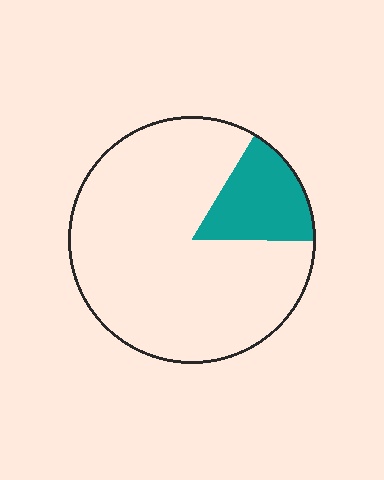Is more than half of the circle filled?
No.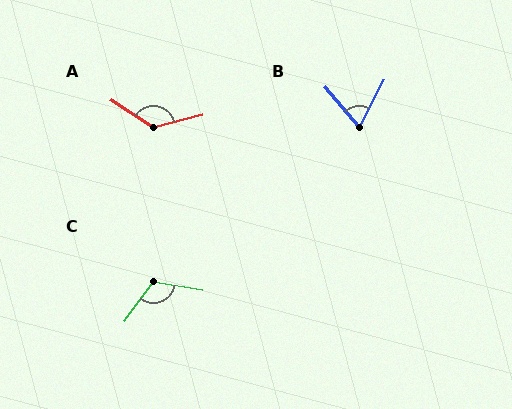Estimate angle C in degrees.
Approximately 118 degrees.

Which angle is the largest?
A, at approximately 132 degrees.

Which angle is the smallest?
B, at approximately 67 degrees.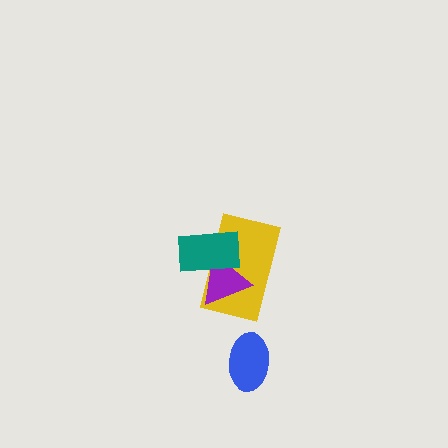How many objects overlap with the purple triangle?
2 objects overlap with the purple triangle.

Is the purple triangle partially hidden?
Yes, it is partially covered by another shape.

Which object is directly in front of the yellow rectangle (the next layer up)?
The purple triangle is directly in front of the yellow rectangle.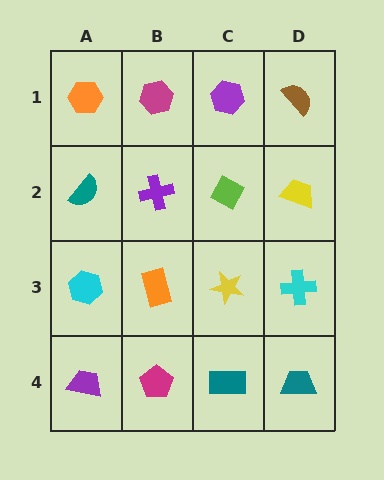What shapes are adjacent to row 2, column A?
An orange hexagon (row 1, column A), a cyan hexagon (row 3, column A), a purple cross (row 2, column B).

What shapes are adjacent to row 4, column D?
A cyan cross (row 3, column D), a teal rectangle (row 4, column C).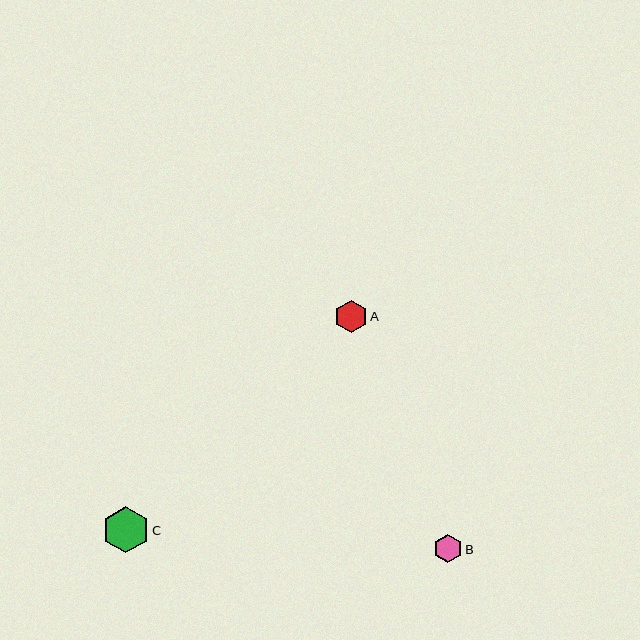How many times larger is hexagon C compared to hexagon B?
Hexagon C is approximately 1.6 times the size of hexagon B.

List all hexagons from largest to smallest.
From largest to smallest: C, A, B.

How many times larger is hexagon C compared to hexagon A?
Hexagon C is approximately 1.4 times the size of hexagon A.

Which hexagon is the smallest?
Hexagon B is the smallest with a size of approximately 29 pixels.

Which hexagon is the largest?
Hexagon C is the largest with a size of approximately 46 pixels.